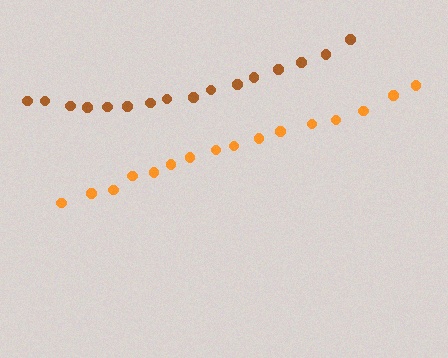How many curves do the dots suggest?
There are 2 distinct paths.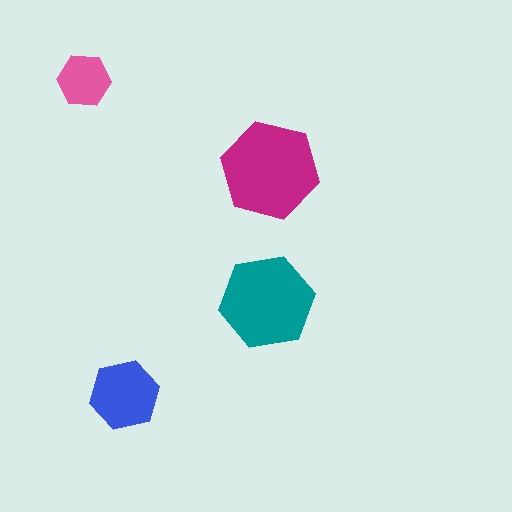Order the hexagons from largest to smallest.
the magenta one, the teal one, the blue one, the pink one.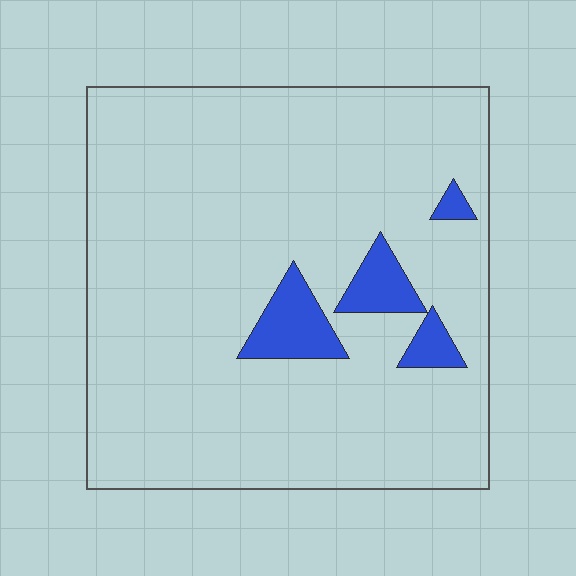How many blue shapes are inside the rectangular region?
4.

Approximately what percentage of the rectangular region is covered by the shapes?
Approximately 10%.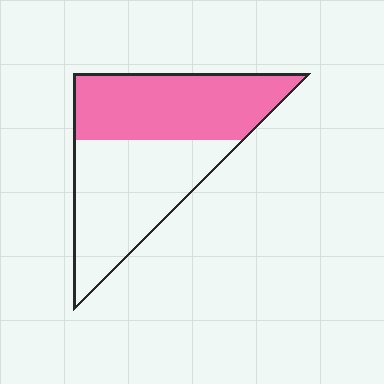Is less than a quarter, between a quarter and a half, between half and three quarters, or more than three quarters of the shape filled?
Between a quarter and a half.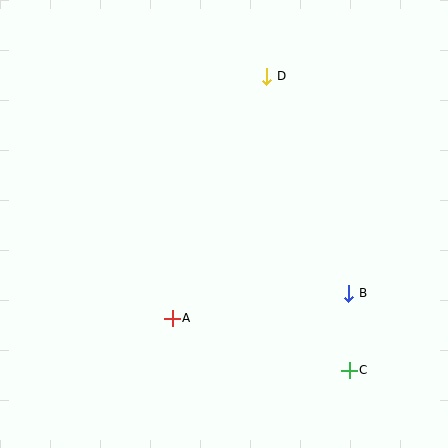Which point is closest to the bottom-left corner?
Point A is closest to the bottom-left corner.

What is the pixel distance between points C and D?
The distance between C and D is 305 pixels.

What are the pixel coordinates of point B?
Point B is at (349, 293).